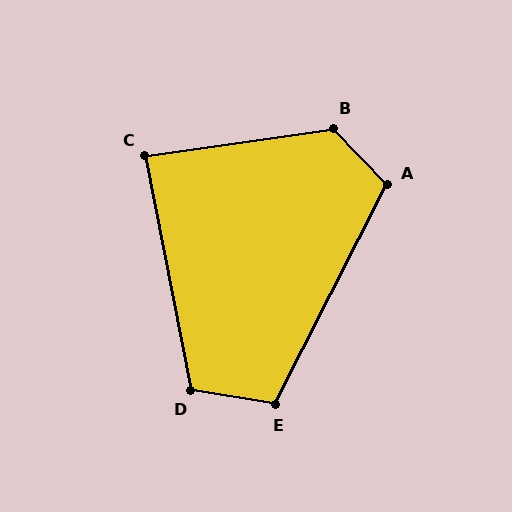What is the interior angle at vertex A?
Approximately 109 degrees (obtuse).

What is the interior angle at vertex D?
Approximately 110 degrees (obtuse).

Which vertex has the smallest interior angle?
C, at approximately 87 degrees.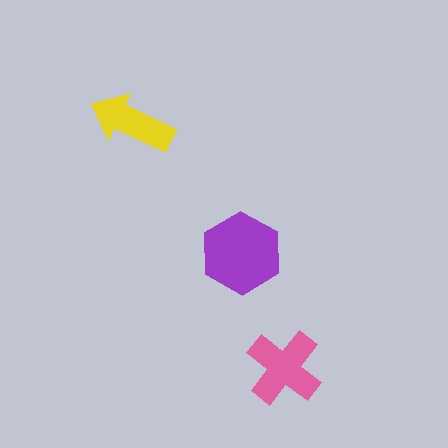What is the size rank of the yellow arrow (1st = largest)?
3rd.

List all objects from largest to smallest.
The purple hexagon, the pink cross, the yellow arrow.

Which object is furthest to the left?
The yellow arrow is leftmost.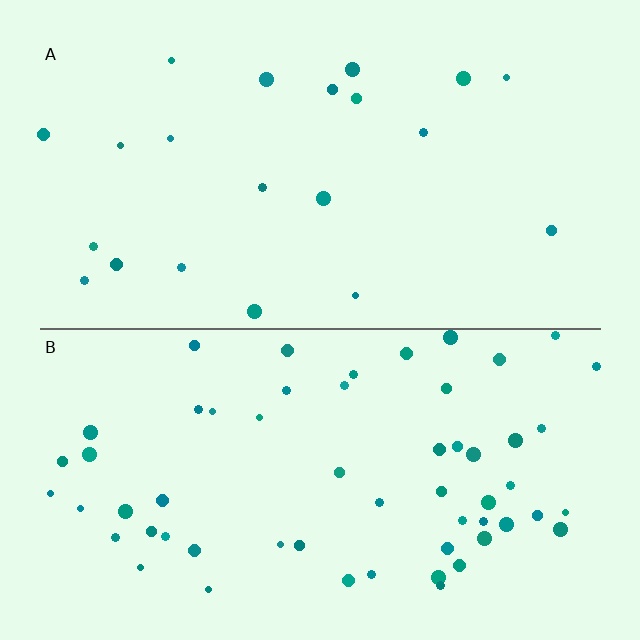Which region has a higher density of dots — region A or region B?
B (the bottom).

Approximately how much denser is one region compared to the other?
Approximately 2.8× — region B over region A.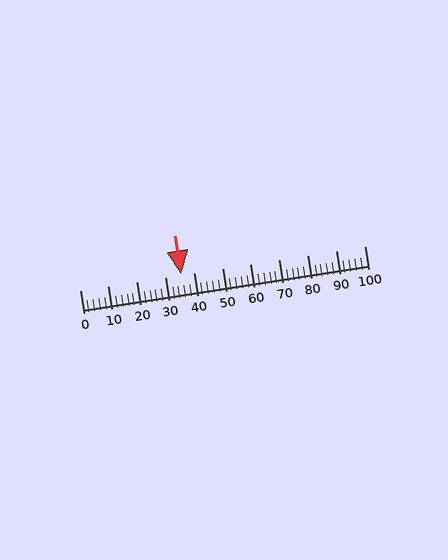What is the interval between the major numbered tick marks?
The major tick marks are spaced 10 units apart.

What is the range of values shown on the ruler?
The ruler shows values from 0 to 100.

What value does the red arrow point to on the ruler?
The red arrow points to approximately 36.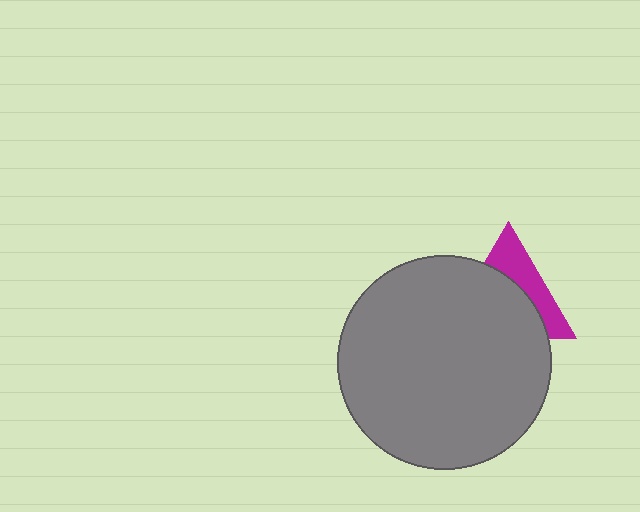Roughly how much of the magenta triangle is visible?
A small part of it is visible (roughly 38%).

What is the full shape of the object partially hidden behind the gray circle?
The partially hidden object is a magenta triangle.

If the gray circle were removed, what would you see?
You would see the complete magenta triangle.